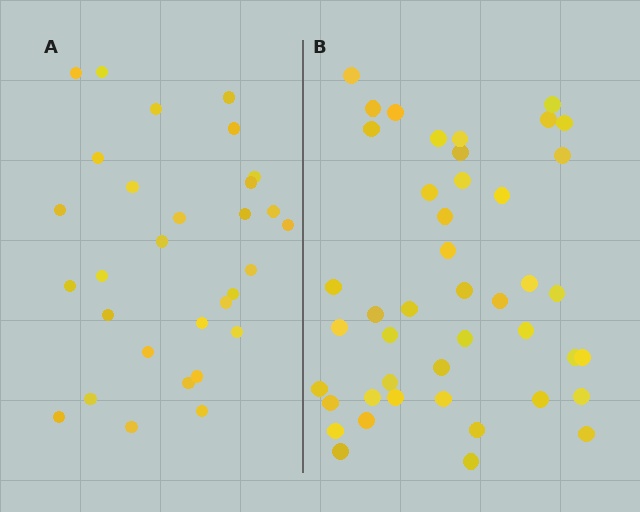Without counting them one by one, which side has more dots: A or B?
Region B (the right region) has more dots.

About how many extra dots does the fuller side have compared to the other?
Region B has approximately 15 more dots than region A.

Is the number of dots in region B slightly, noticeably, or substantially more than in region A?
Region B has substantially more. The ratio is roughly 1.5 to 1.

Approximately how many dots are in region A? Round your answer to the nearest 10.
About 30 dots.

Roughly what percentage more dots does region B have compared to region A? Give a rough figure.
About 45% more.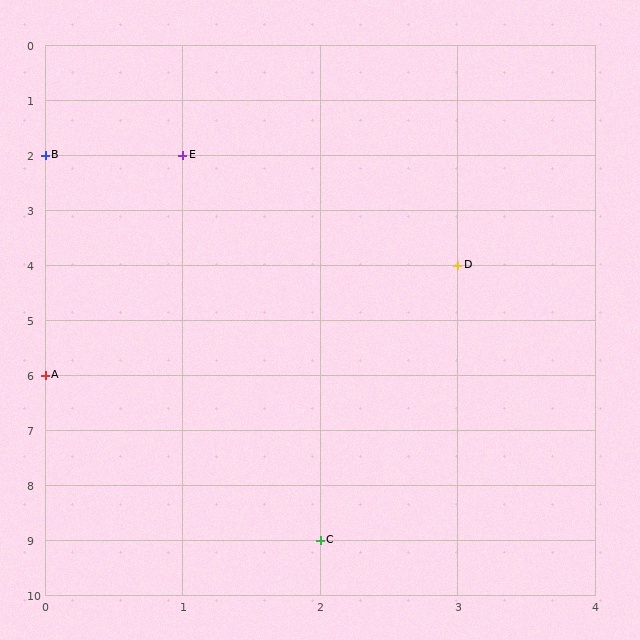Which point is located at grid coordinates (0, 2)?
Point B is at (0, 2).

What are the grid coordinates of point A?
Point A is at grid coordinates (0, 6).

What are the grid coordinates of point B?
Point B is at grid coordinates (0, 2).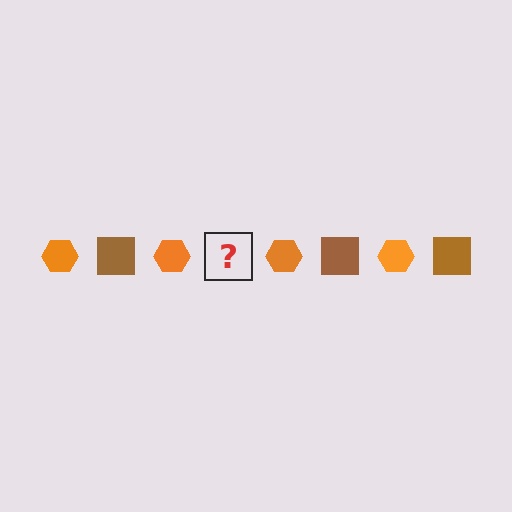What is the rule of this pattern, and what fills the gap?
The rule is that the pattern alternates between orange hexagon and brown square. The gap should be filled with a brown square.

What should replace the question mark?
The question mark should be replaced with a brown square.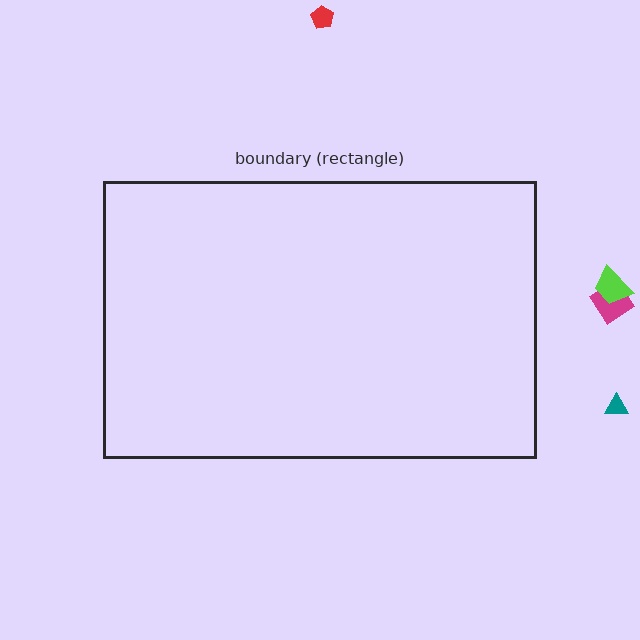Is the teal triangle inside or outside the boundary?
Outside.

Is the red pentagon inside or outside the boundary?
Outside.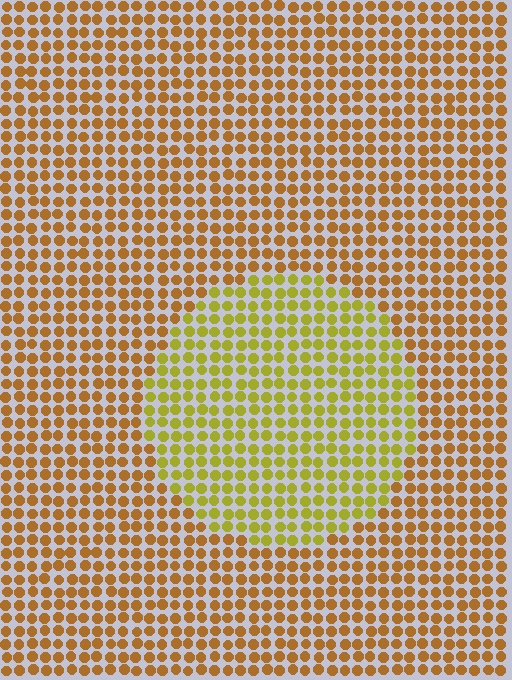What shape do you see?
I see a circle.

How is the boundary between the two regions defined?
The boundary is defined purely by a slight shift in hue (about 33 degrees). Spacing, size, and orientation are identical on both sides.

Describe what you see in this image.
The image is filled with small brown elements in a uniform arrangement. A circle-shaped region is visible where the elements are tinted to a slightly different hue, forming a subtle color boundary.